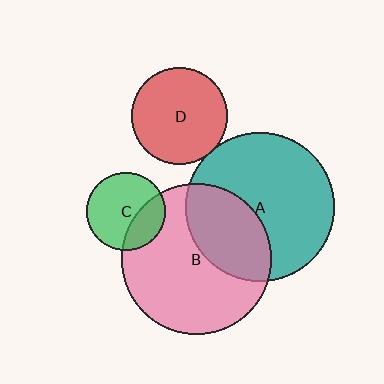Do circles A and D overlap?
Yes.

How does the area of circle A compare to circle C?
Approximately 3.6 times.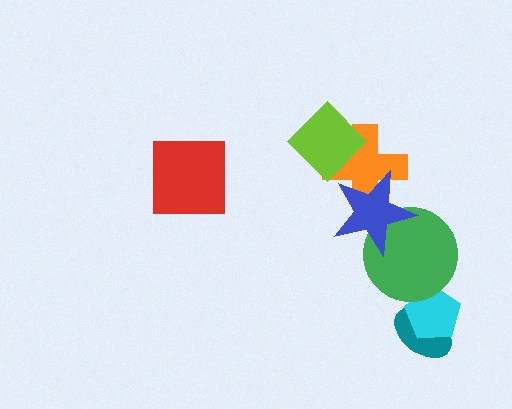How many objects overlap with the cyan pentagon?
2 objects overlap with the cyan pentagon.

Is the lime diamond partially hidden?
No, no other shape covers it.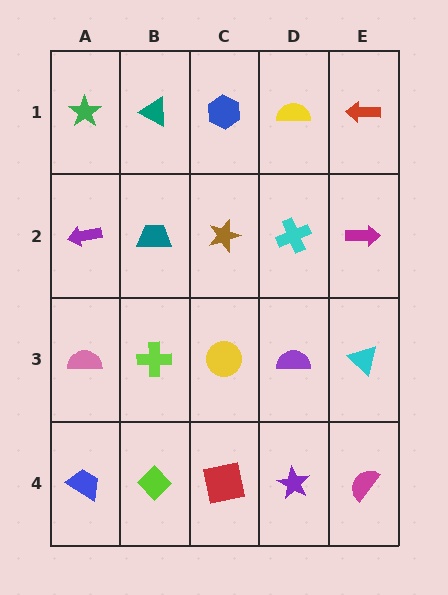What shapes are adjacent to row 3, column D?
A cyan cross (row 2, column D), a purple star (row 4, column D), a yellow circle (row 3, column C), a cyan triangle (row 3, column E).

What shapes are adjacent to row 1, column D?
A cyan cross (row 2, column D), a blue hexagon (row 1, column C), a red arrow (row 1, column E).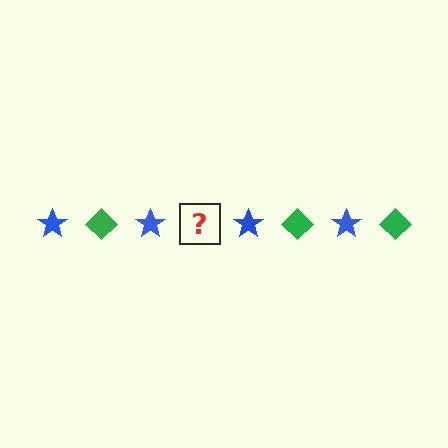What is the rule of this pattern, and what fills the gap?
The rule is that the pattern alternates between blue star and green diamond. The gap should be filled with a green diamond.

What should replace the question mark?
The question mark should be replaced with a green diamond.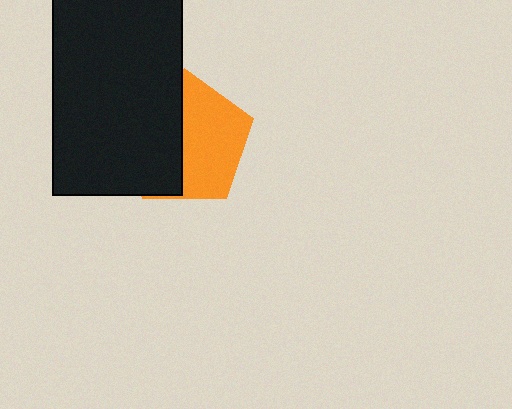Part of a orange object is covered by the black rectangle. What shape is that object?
It is a pentagon.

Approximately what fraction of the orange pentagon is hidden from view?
Roughly 47% of the orange pentagon is hidden behind the black rectangle.